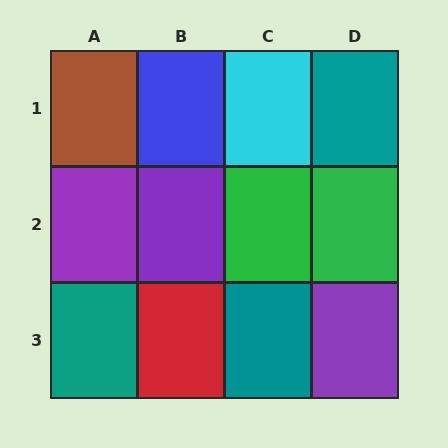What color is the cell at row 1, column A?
Brown.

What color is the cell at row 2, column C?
Green.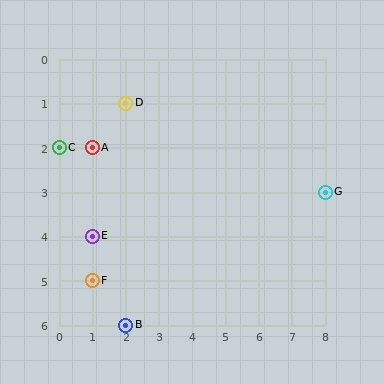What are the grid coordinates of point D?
Point D is at grid coordinates (2, 1).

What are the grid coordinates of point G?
Point G is at grid coordinates (8, 3).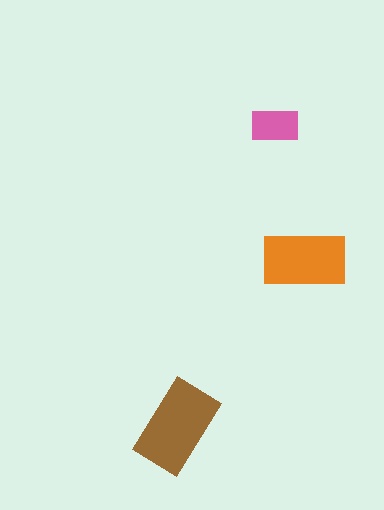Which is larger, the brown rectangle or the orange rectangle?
The brown one.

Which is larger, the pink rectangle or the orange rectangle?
The orange one.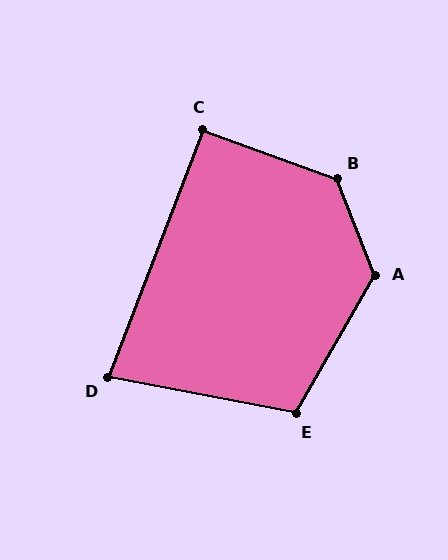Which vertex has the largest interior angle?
B, at approximately 132 degrees.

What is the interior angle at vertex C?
Approximately 91 degrees (approximately right).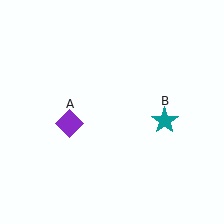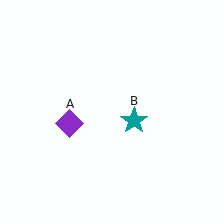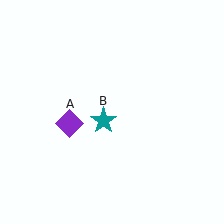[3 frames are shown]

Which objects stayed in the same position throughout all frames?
Purple diamond (object A) remained stationary.